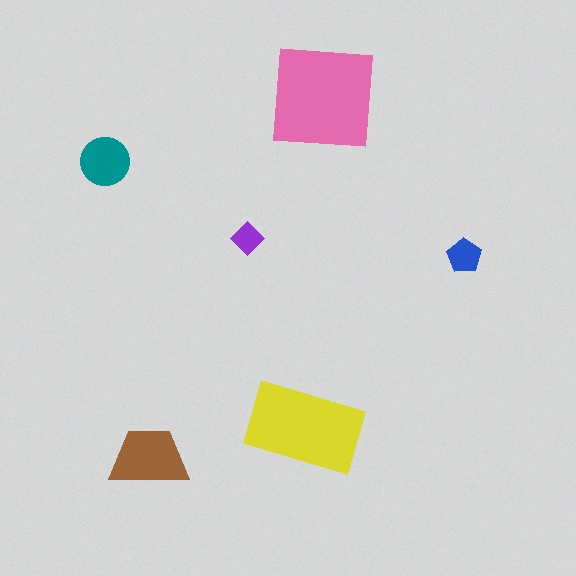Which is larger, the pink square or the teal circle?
The pink square.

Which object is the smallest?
The purple diamond.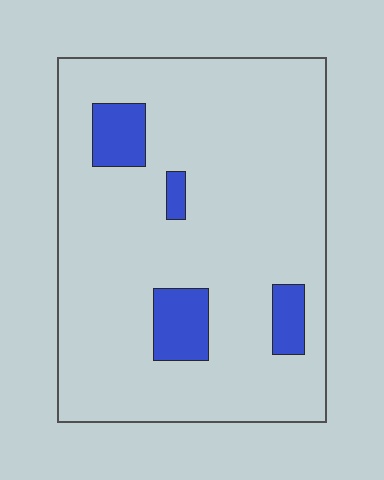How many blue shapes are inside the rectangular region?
4.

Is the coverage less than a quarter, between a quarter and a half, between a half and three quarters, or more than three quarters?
Less than a quarter.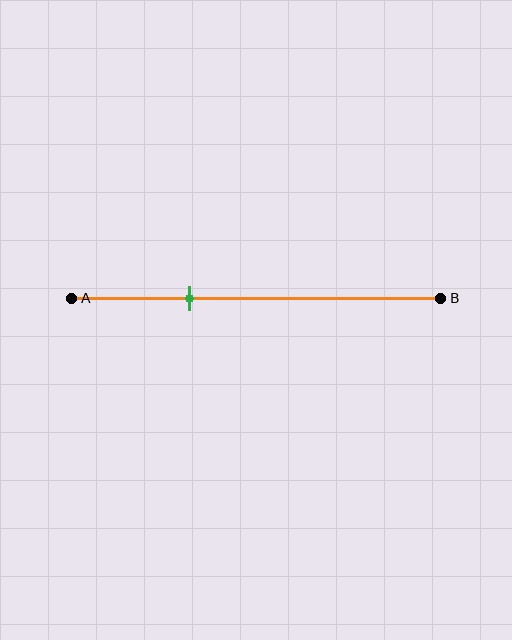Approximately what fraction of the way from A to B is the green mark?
The green mark is approximately 30% of the way from A to B.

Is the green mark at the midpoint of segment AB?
No, the mark is at about 30% from A, not at the 50% midpoint.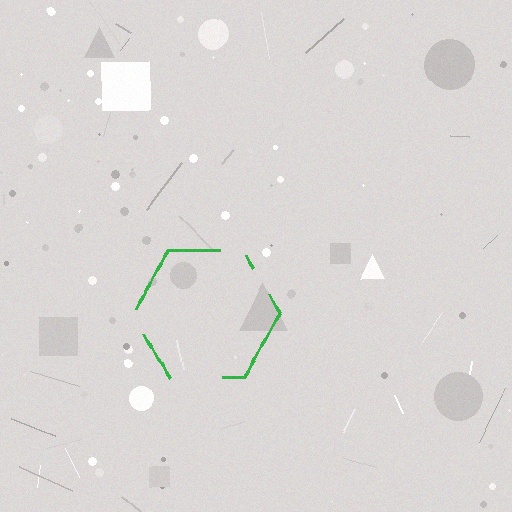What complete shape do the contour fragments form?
The contour fragments form a hexagon.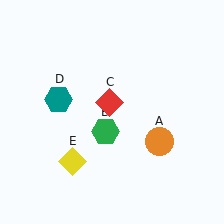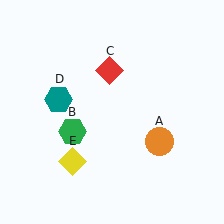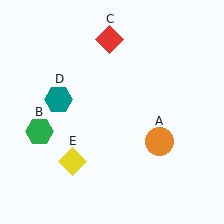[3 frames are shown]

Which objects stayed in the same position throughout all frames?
Orange circle (object A) and teal hexagon (object D) and yellow diamond (object E) remained stationary.